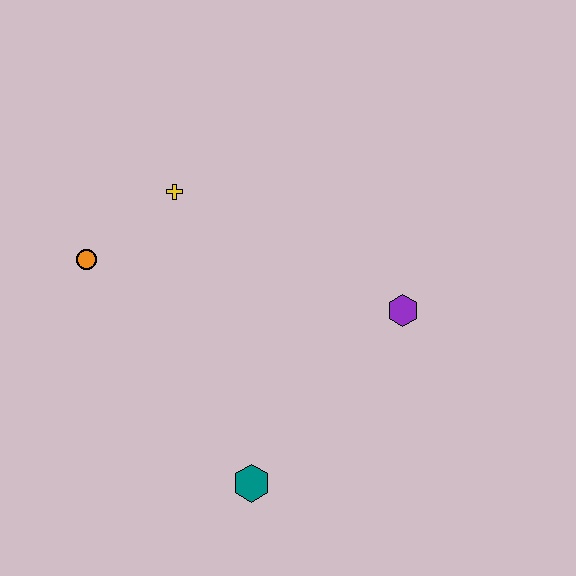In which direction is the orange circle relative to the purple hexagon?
The orange circle is to the left of the purple hexagon.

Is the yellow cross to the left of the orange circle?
No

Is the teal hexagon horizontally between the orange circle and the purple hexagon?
Yes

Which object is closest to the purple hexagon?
The teal hexagon is closest to the purple hexagon.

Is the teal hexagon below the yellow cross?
Yes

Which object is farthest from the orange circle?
The purple hexagon is farthest from the orange circle.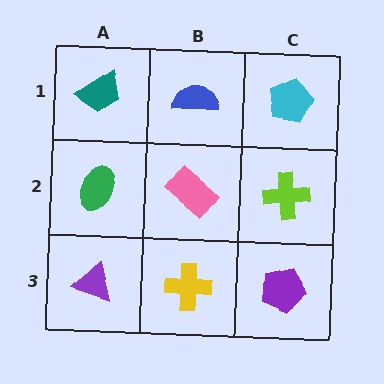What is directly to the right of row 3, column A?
A yellow cross.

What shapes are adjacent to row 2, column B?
A blue semicircle (row 1, column B), a yellow cross (row 3, column B), a green ellipse (row 2, column A), a lime cross (row 2, column C).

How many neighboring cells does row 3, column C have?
2.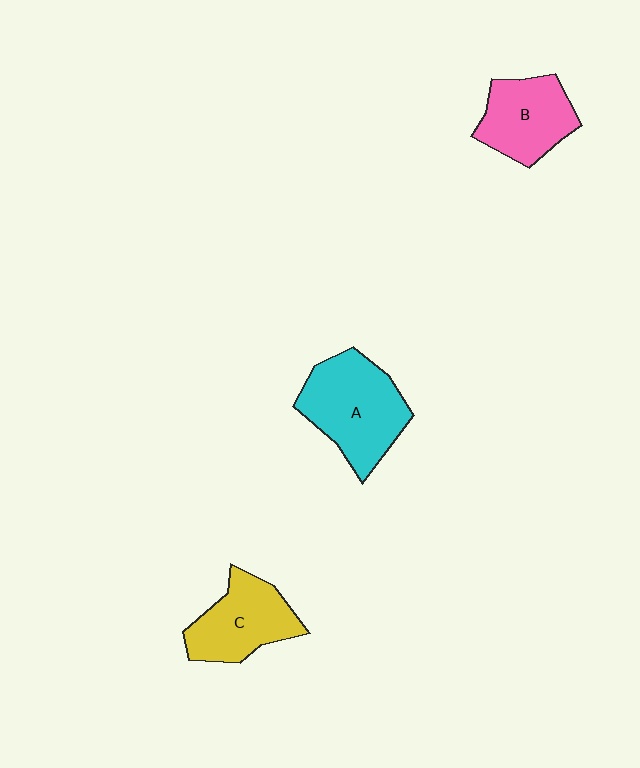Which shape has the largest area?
Shape A (cyan).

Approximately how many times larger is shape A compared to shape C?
Approximately 1.3 times.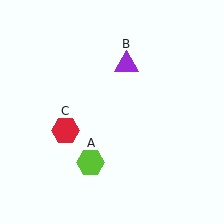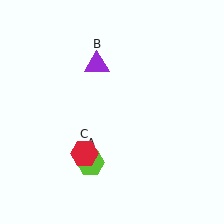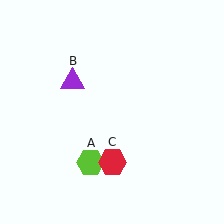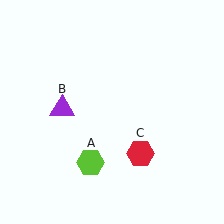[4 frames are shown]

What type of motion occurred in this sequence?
The purple triangle (object B), red hexagon (object C) rotated counterclockwise around the center of the scene.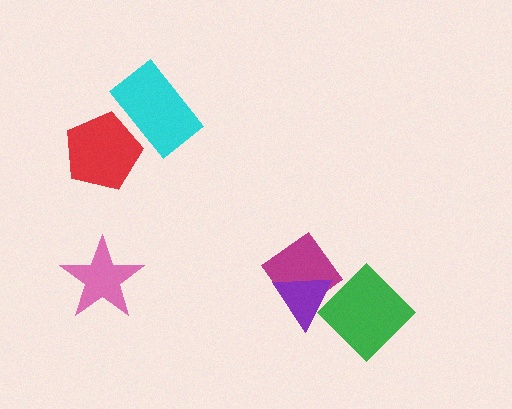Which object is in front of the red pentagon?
The cyan rectangle is in front of the red pentagon.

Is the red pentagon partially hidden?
Yes, it is partially covered by another shape.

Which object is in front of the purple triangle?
The green diamond is in front of the purple triangle.